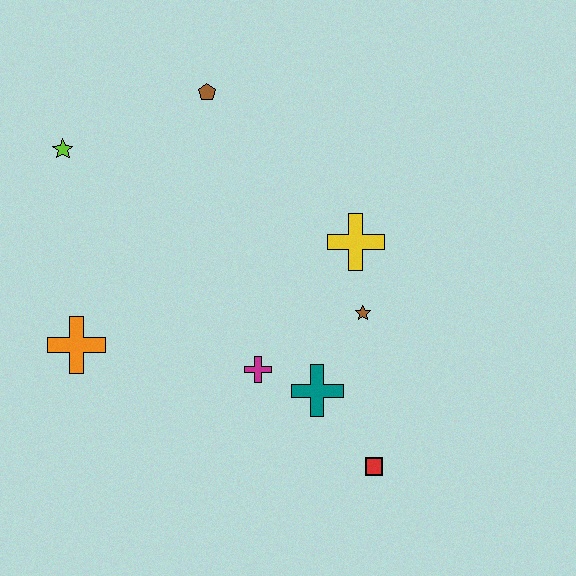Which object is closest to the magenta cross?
The teal cross is closest to the magenta cross.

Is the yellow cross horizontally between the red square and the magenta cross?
Yes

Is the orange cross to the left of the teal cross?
Yes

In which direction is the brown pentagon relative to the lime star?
The brown pentagon is to the right of the lime star.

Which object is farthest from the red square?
The lime star is farthest from the red square.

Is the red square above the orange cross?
No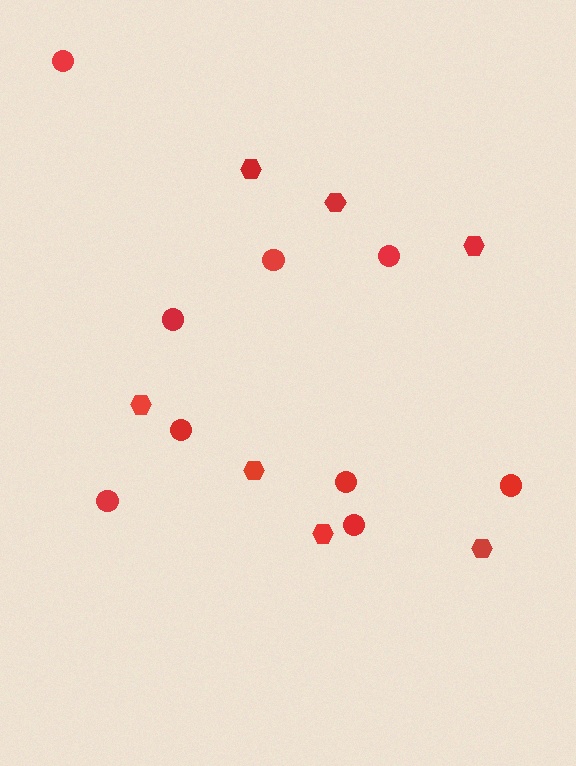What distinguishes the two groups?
There are 2 groups: one group of hexagons (7) and one group of circles (9).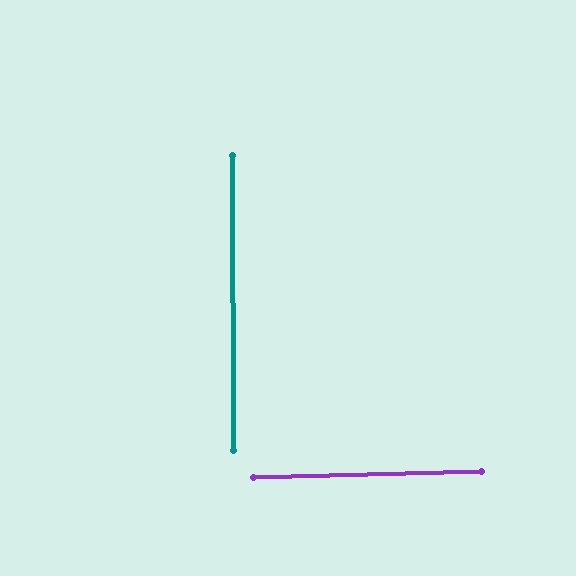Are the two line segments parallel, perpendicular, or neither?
Perpendicular — they meet at approximately 89°.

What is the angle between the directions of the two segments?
Approximately 89 degrees.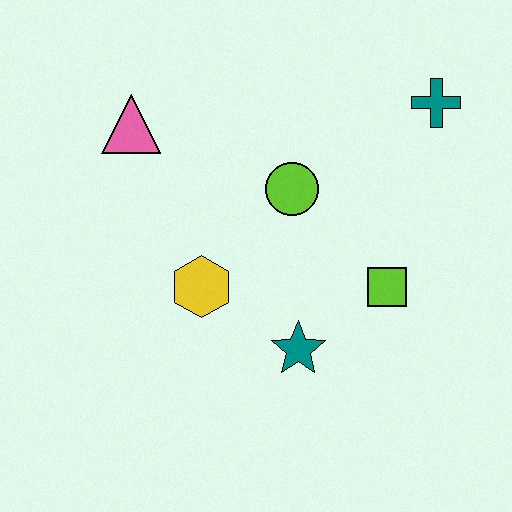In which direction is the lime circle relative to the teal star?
The lime circle is above the teal star.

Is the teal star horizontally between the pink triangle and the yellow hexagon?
No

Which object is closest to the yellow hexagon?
The teal star is closest to the yellow hexagon.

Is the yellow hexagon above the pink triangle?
No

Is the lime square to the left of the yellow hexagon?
No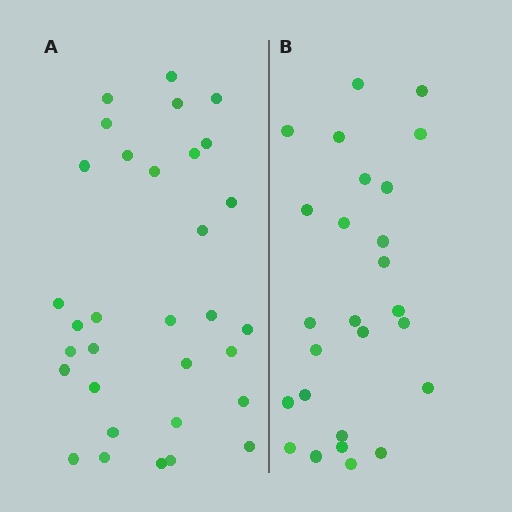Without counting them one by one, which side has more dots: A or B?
Region A (the left region) has more dots.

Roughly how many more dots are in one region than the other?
Region A has about 6 more dots than region B.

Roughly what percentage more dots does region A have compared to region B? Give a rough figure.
About 25% more.